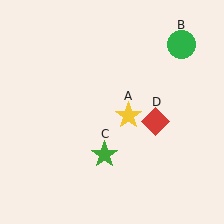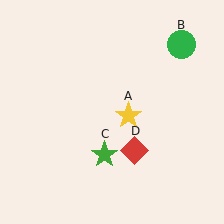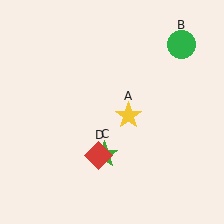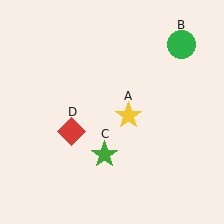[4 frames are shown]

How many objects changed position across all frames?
1 object changed position: red diamond (object D).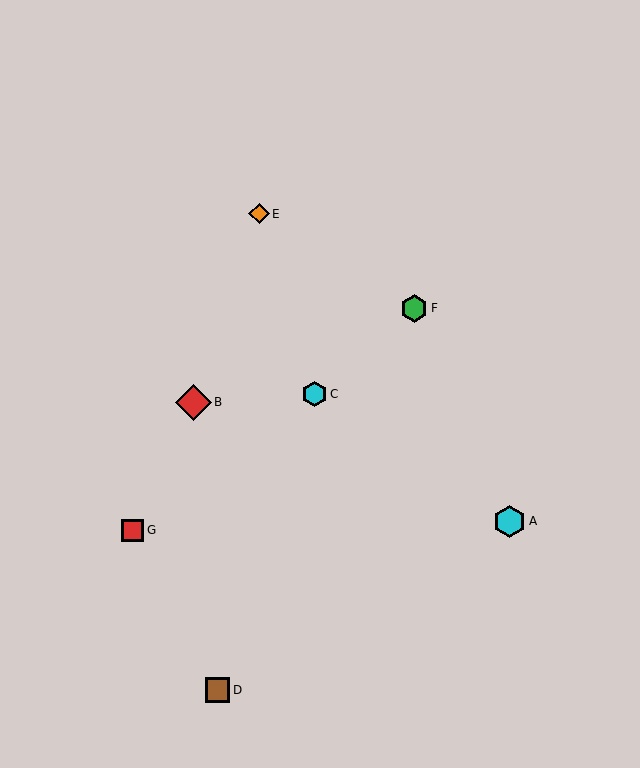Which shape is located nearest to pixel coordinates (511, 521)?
The cyan hexagon (labeled A) at (509, 522) is nearest to that location.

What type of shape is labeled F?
Shape F is a green hexagon.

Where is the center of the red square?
The center of the red square is at (133, 530).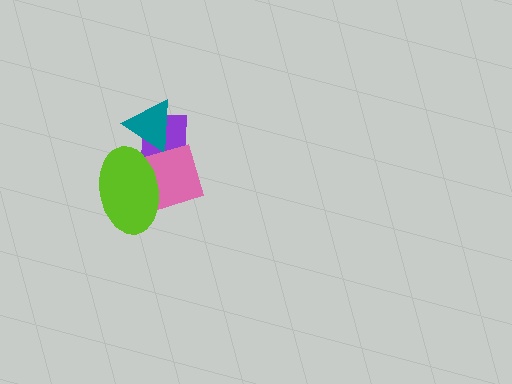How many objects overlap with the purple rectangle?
3 objects overlap with the purple rectangle.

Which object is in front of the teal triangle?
The pink diamond is in front of the teal triangle.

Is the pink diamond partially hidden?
Yes, it is partially covered by another shape.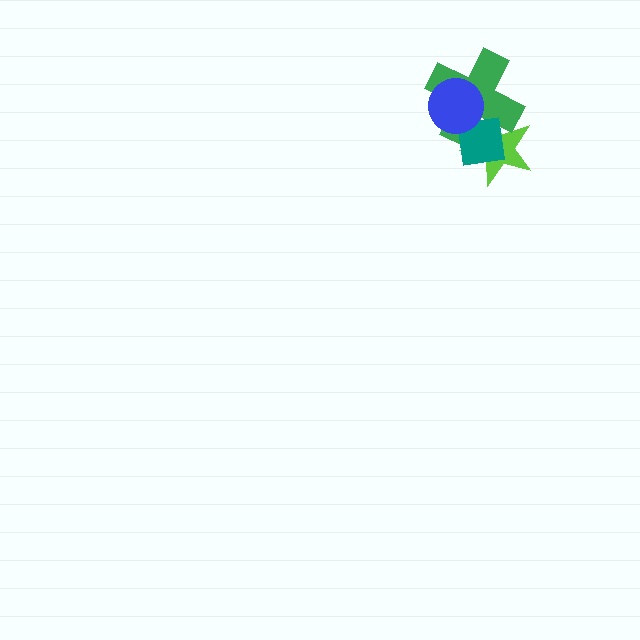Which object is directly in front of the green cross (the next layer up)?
The teal square is directly in front of the green cross.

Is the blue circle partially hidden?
No, no other shape covers it.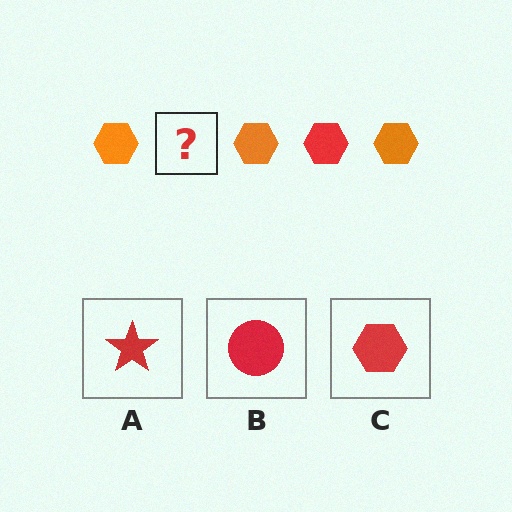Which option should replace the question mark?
Option C.